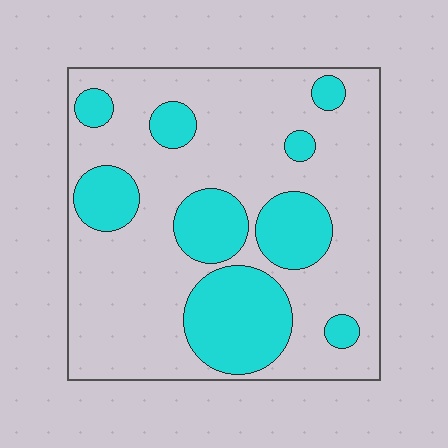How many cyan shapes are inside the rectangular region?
9.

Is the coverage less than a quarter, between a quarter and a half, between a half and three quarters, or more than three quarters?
Between a quarter and a half.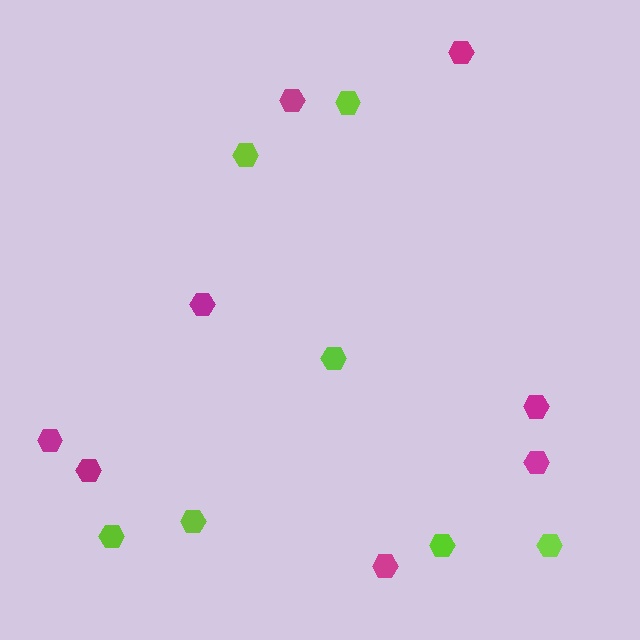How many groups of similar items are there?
There are 2 groups: one group of magenta hexagons (8) and one group of lime hexagons (7).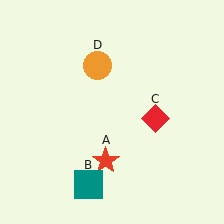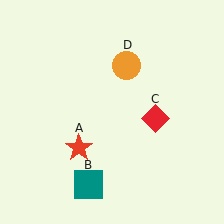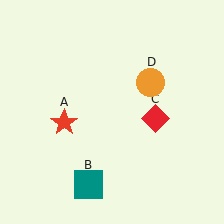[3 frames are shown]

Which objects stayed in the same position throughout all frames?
Teal square (object B) and red diamond (object C) remained stationary.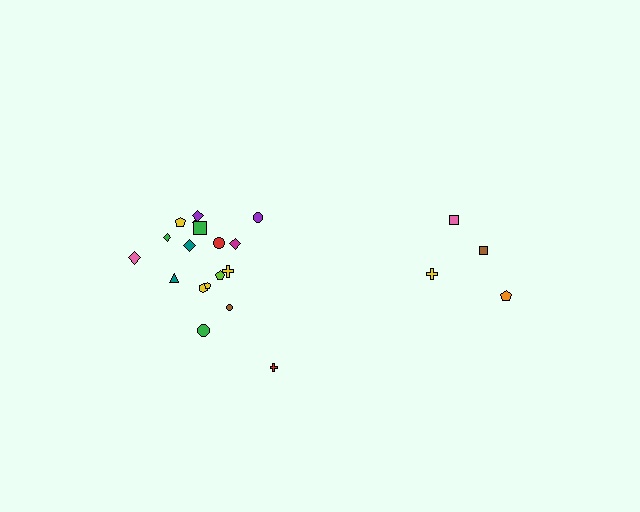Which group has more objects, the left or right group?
The left group.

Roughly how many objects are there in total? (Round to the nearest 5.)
Roughly 20 objects in total.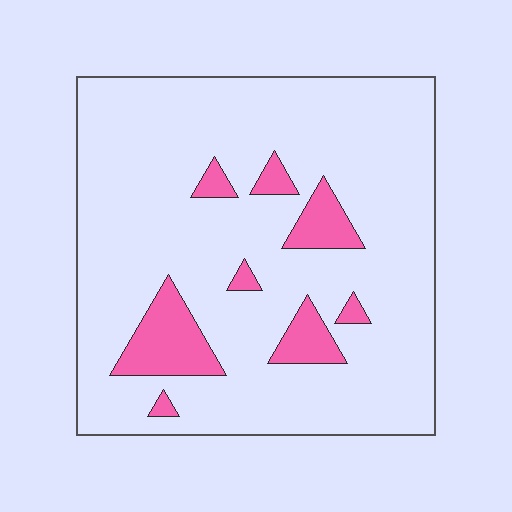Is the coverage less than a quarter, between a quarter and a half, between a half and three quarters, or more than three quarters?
Less than a quarter.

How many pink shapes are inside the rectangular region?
8.